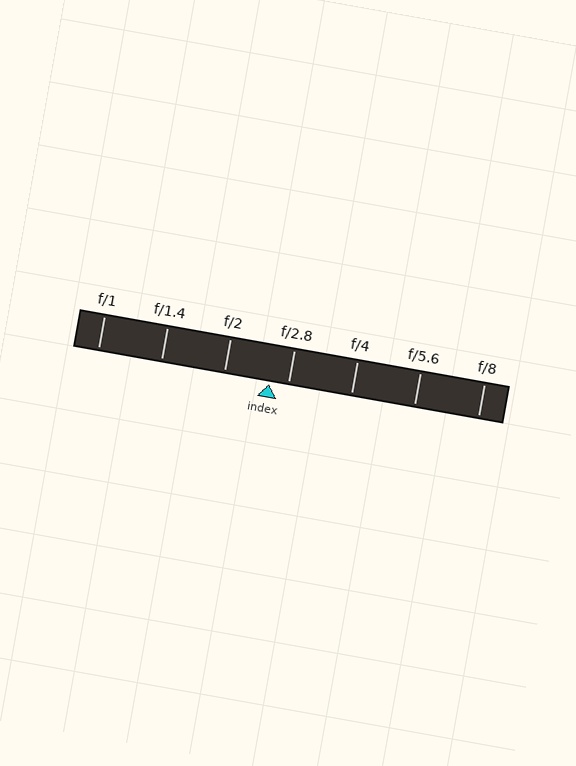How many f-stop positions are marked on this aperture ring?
There are 7 f-stop positions marked.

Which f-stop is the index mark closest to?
The index mark is closest to f/2.8.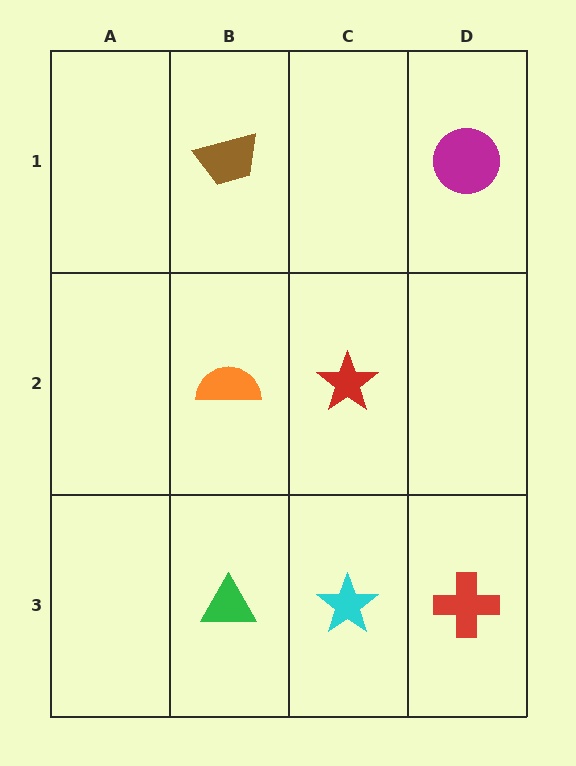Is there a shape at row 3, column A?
No, that cell is empty.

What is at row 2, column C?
A red star.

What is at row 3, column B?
A green triangle.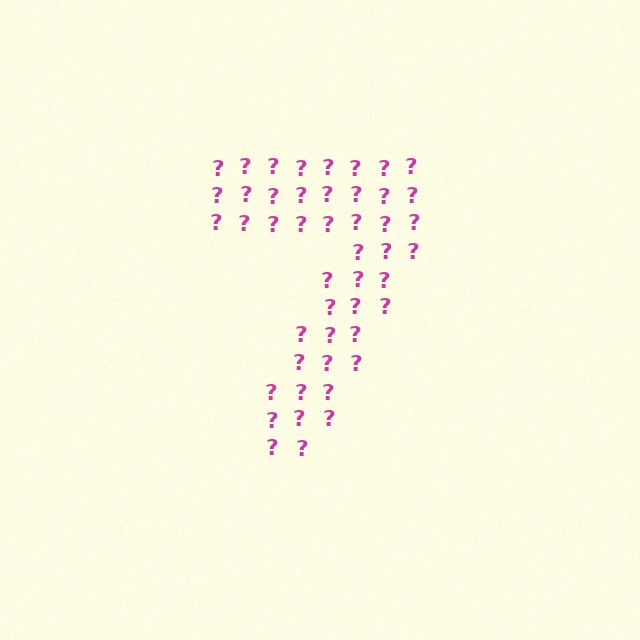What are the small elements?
The small elements are question marks.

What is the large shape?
The large shape is the digit 7.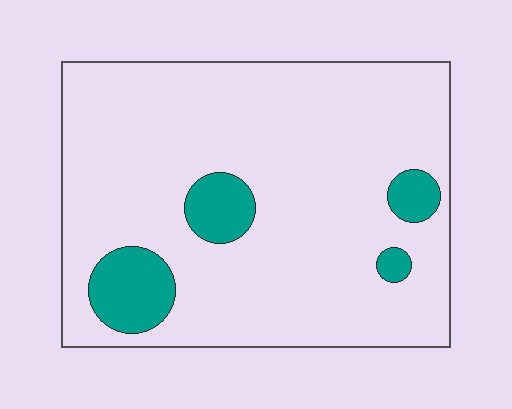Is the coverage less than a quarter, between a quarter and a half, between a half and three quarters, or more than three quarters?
Less than a quarter.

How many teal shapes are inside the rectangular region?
4.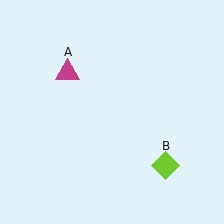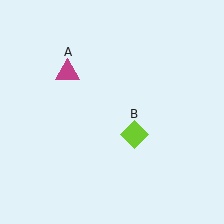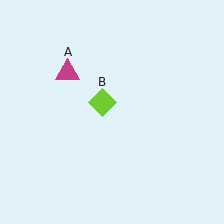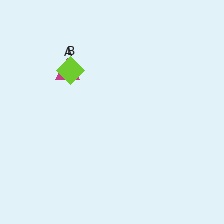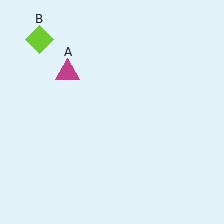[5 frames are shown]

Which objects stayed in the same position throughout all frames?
Magenta triangle (object A) remained stationary.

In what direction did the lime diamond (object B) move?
The lime diamond (object B) moved up and to the left.